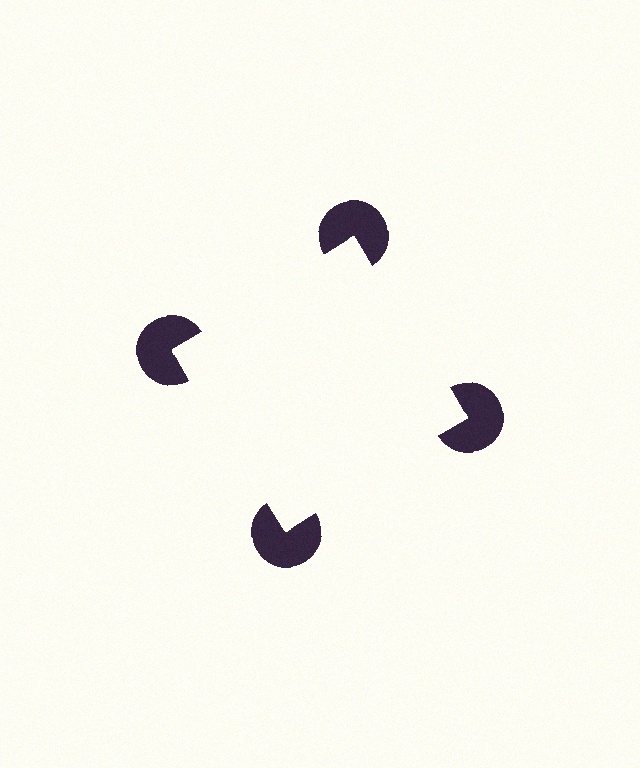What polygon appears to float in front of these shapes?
An illusory square — its edges are inferred from the aligned wedge cuts in the pac-man discs, not physically drawn.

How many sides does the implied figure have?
4 sides.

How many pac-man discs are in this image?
There are 4 — one at each vertex of the illusory square.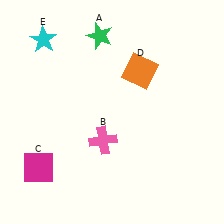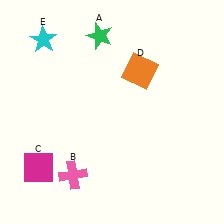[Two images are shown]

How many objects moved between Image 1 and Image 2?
1 object moved between the two images.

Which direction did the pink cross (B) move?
The pink cross (B) moved down.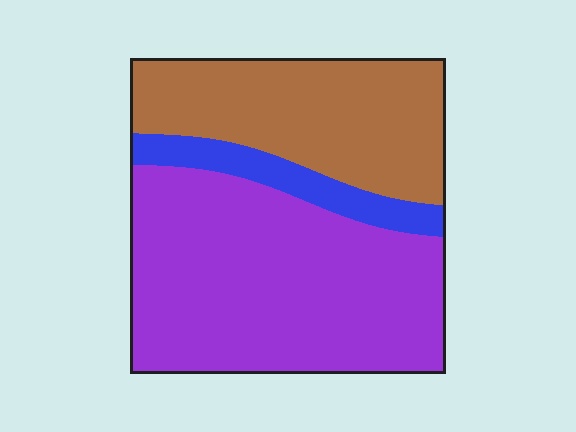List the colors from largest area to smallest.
From largest to smallest: purple, brown, blue.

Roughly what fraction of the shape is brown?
Brown covers roughly 35% of the shape.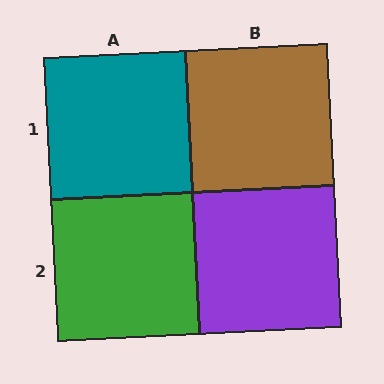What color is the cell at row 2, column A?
Green.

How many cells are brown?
1 cell is brown.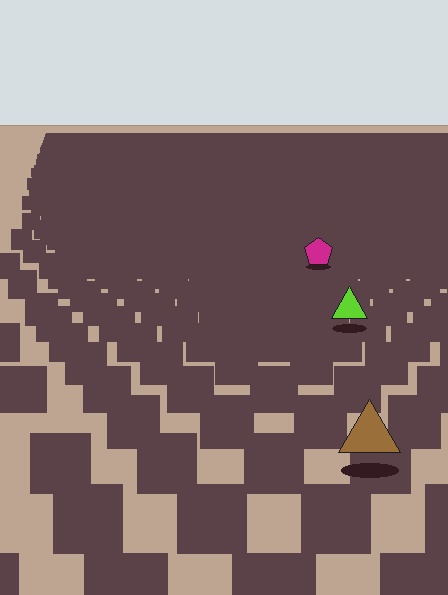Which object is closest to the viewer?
The brown triangle is closest. The texture marks near it are larger and more spread out.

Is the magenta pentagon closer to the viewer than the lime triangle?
No. The lime triangle is closer — you can tell from the texture gradient: the ground texture is coarser near it.